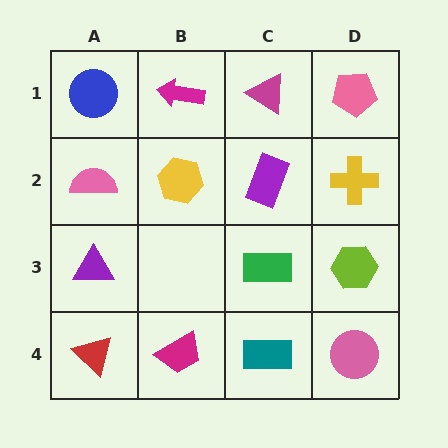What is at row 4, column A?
A red triangle.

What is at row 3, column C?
A green rectangle.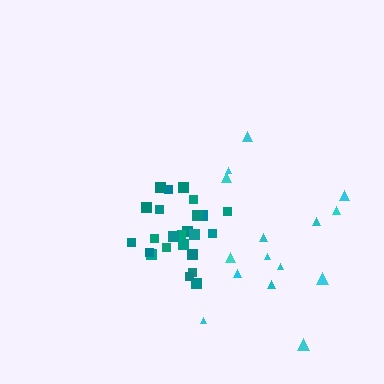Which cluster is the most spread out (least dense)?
Cyan.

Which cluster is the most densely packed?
Teal.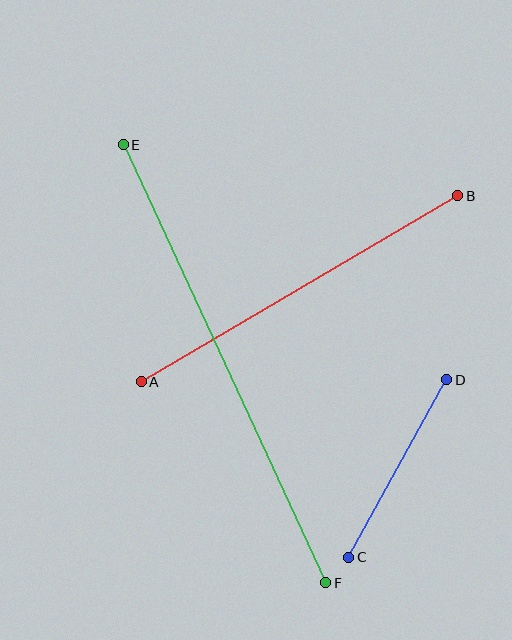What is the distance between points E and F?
The distance is approximately 482 pixels.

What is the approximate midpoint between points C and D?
The midpoint is at approximately (398, 469) pixels.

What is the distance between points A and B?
The distance is approximately 367 pixels.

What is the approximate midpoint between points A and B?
The midpoint is at approximately (300, 289) pixels.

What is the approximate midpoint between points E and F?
The midpoint is at approximately (224, 364) pixels.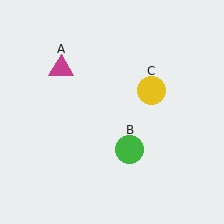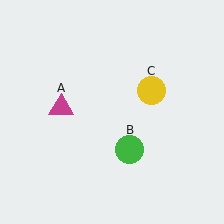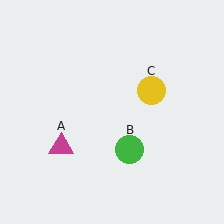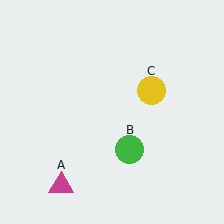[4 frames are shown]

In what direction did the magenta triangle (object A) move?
The magenta triangle (object A) moved down.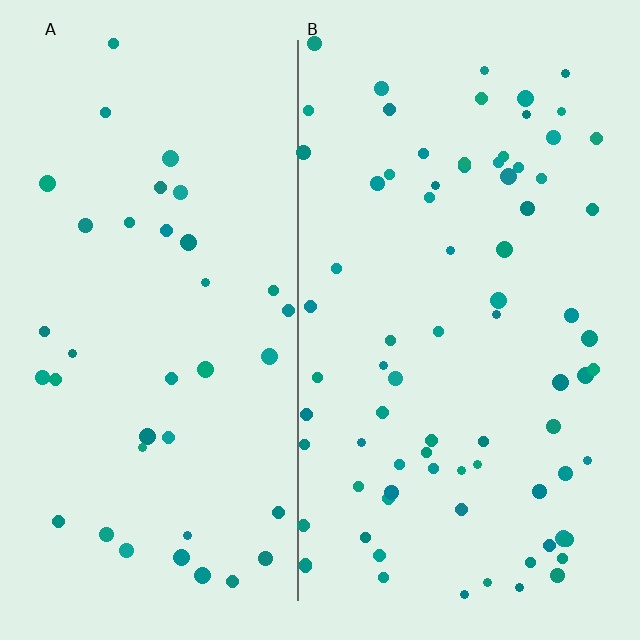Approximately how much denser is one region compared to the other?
Approximately 2.0× — region B over region A.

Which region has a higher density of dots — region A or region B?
B (the right).